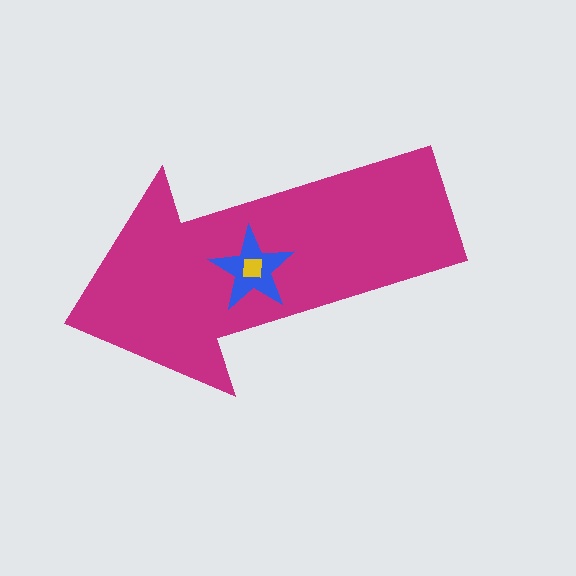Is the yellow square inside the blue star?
Yes.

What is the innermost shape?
The yellow square.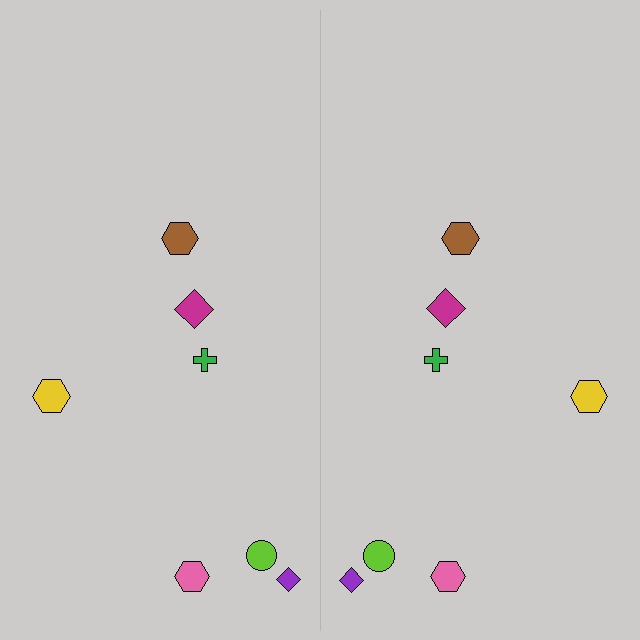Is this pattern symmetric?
Yes, this pattern has bilateral (reflection) symmetry.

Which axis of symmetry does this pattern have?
The pattern has a vertical axis of symmetry running through the center of the image.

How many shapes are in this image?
There are 14 shapes in this image.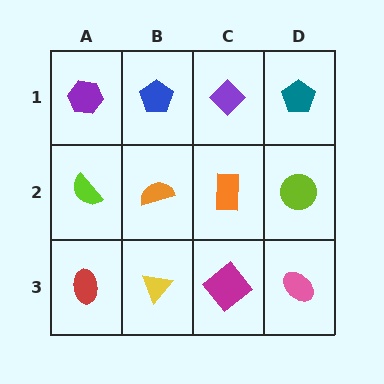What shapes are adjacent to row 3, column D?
A lime circle (row 2, column D), a magenta diamond (row 3, column C).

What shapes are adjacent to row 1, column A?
A lime semicircle (row 2, column A), a blue pentagon (row 1, column B).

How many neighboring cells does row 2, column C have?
4.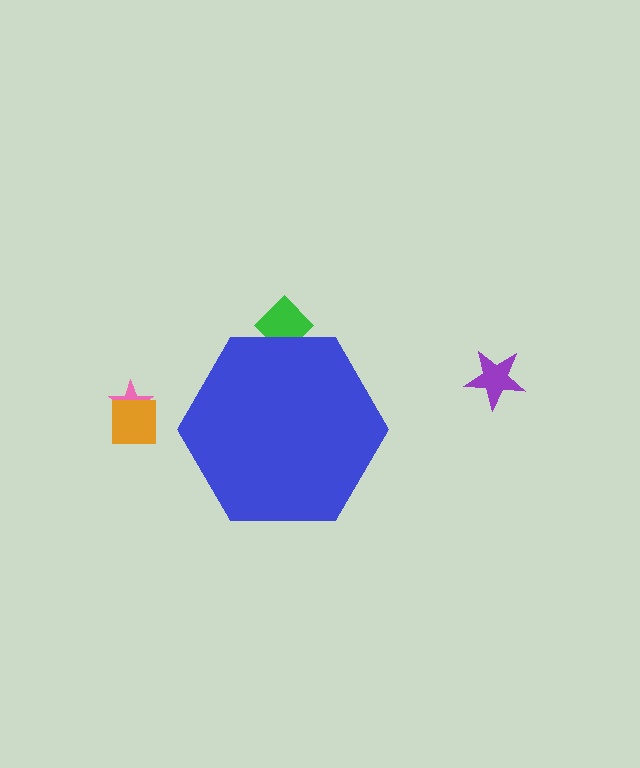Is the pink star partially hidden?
No, the pink star is fully visible.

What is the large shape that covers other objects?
A blue hexagon.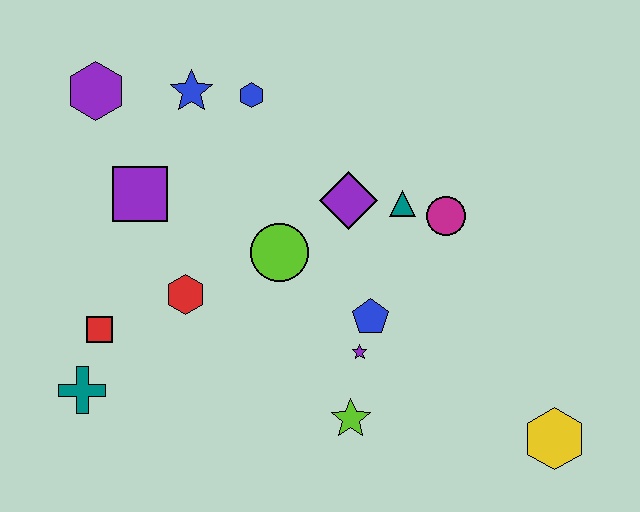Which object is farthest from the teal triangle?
The teal cross is farthest from the teal triangle.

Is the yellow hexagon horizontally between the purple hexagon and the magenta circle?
No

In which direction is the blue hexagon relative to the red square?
The blue hexagon is above the red square.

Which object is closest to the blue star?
The blue hexagon is closest to the blue star.